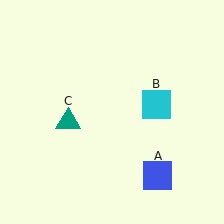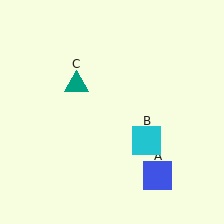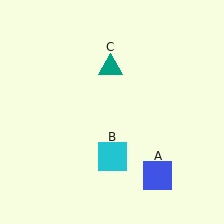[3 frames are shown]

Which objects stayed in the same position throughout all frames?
Blue square (object A) remained stationary.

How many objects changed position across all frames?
2 objects changed position: cyan square (object B), teal triangle (object C).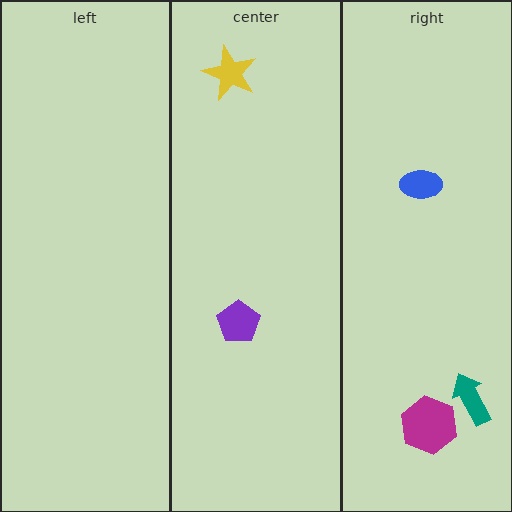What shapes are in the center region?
The purple pentagon, the yellow star.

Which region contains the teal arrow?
The right region.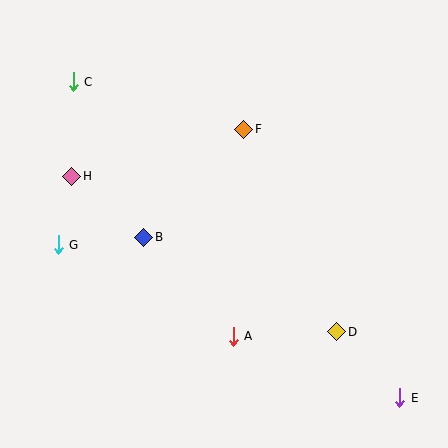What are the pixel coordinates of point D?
Point D is at (337, 332).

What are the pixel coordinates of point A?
Point A is at (233, 336).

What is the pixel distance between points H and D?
The distance between H and D is 307 pixels.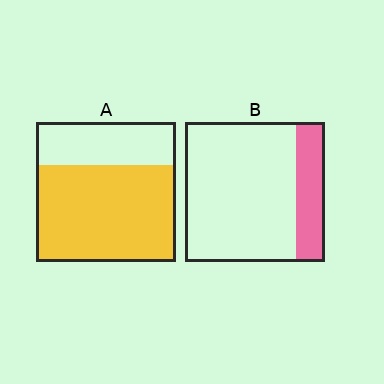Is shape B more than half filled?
No.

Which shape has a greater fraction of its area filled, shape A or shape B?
Shape A.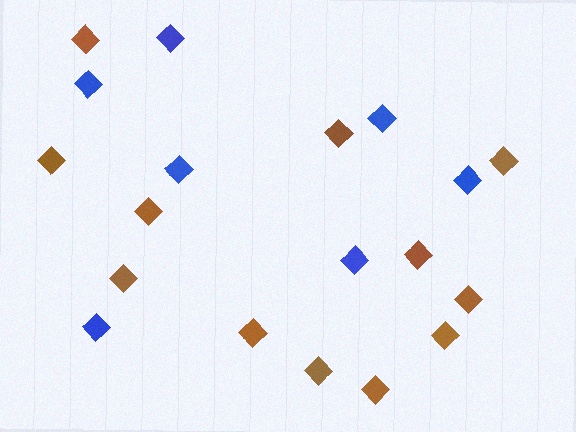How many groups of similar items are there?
There are 2 groups: one group of blue diamonds (7) and one group of brown diamonds (12).